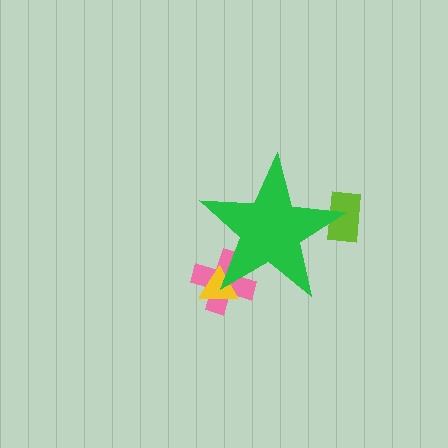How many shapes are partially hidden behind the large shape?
3 shapes are partially hidden.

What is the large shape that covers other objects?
A green star.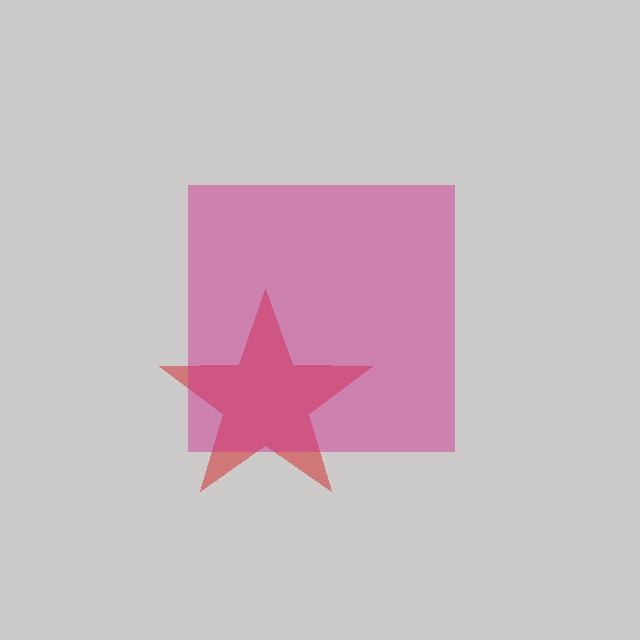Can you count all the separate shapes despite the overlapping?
Yes, there are 2 separate shapes.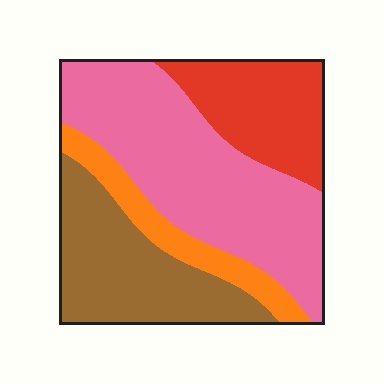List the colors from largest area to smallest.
From largest to smallest: pink, brown, red, orange.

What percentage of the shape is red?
Red covers roughly 20% of the shape.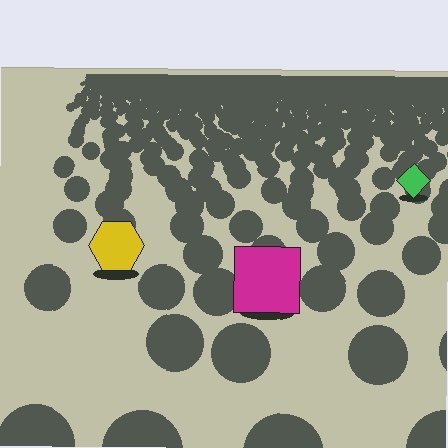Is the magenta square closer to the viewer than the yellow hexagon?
Yes. The magenta square is closer — you can tell from the texture gradient: the ground texture is coarser near it.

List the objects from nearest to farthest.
From nearest to farthest: the magenta square, the yellow hexagon, the green diamond.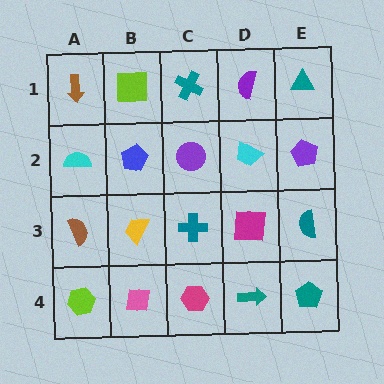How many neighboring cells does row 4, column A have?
2.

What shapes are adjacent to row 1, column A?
A cyan semicircle (row 2, column A), a lime square (row 1, column B).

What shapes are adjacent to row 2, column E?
A teal triangle (row 1, column E), a teal semicircle (row 3, column E), a cyan trapezoid (row 2, column D).